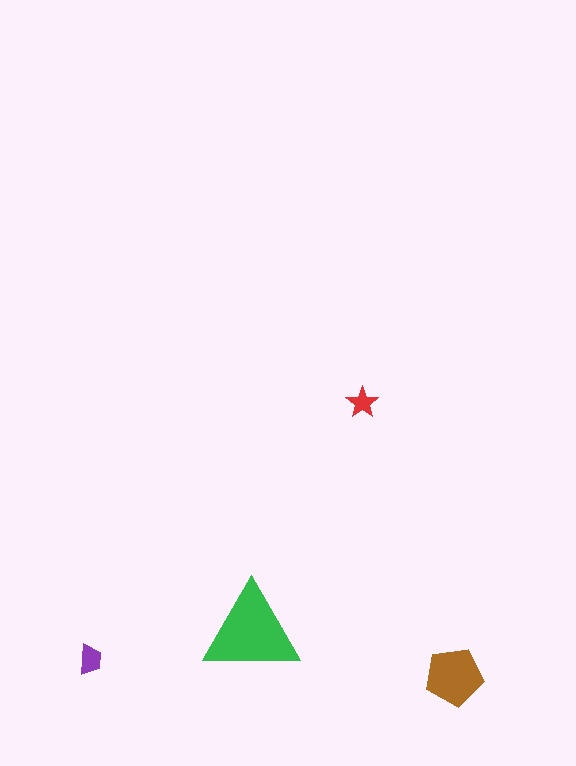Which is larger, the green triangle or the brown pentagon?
The green triangle.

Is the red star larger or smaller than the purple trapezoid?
Smaller.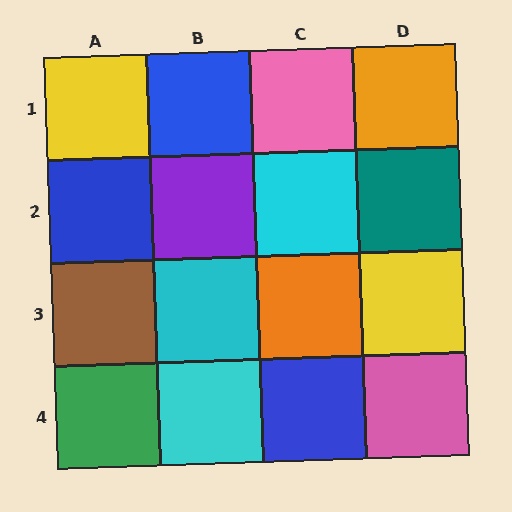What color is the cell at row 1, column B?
Blue.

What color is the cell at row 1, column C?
Pink.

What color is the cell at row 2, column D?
Teal.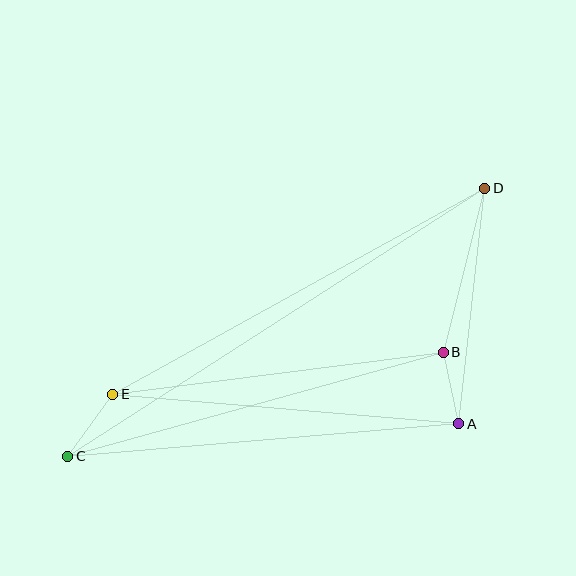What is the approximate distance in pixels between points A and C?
The distance between A and C is approximately 392 pixels.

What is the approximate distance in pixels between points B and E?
The distance between B and E is approximately 333 pixels.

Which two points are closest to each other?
Points A and B are closest to each other.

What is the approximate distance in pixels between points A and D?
The distance between A and D is approximately 237 pixels.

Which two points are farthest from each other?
Points C and D are farthest from each other.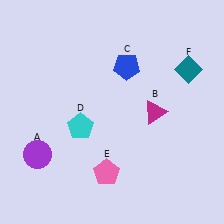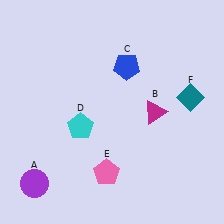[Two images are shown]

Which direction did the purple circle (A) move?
The purple circle (A) moved down.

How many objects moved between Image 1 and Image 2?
2 objects moved between the two images.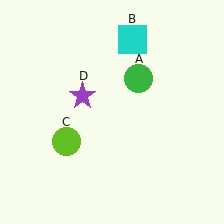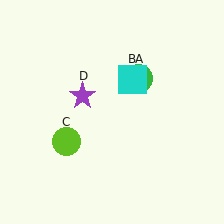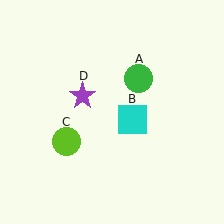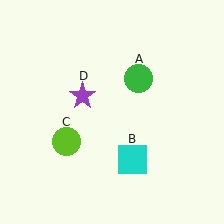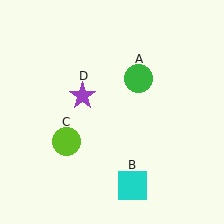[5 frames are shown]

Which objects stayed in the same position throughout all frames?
Green circle (object A) and lime circle (object C) and purple star (object D) remained stationary.